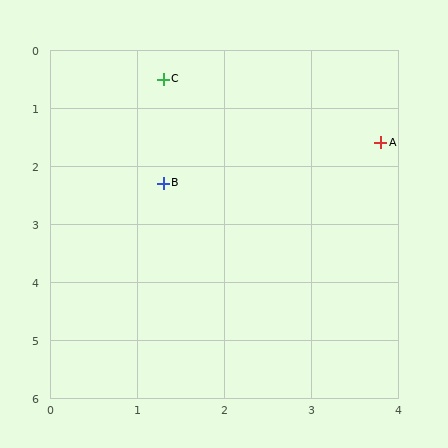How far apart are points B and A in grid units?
Points B and A are about 2.6 grid units apart.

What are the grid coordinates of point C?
Point C is at approximately (1.3, 0.5).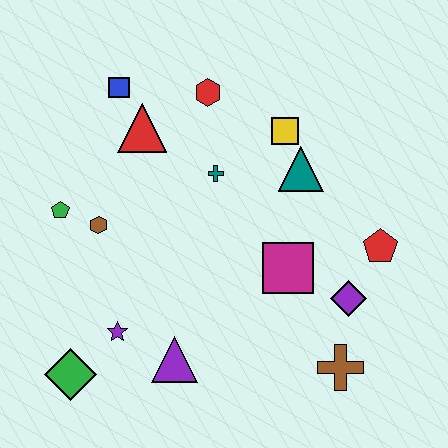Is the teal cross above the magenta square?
Yes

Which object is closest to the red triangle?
The blue square is closest to the red triangle.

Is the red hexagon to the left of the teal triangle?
Yes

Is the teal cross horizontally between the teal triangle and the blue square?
Yes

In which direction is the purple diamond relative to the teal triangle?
The purple diamond is below the teal triangle.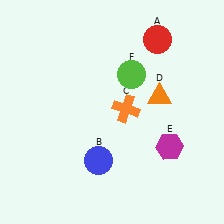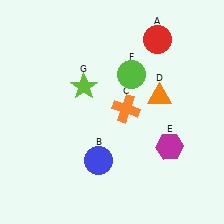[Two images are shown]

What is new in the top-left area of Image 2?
A lime star (G) was added in the top-left area of Image 2.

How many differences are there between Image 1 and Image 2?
There is 1 difference between the two images.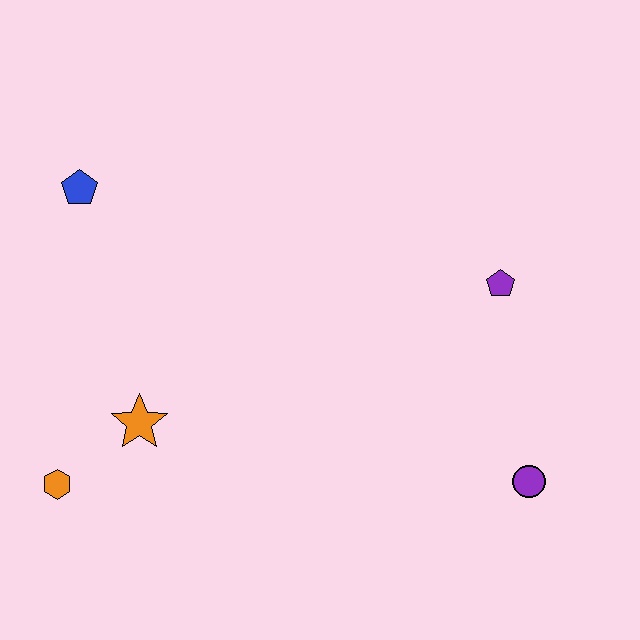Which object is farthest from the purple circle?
The blue pentagon is farthest from the purple circle.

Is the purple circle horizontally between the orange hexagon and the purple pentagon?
No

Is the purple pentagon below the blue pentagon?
Yes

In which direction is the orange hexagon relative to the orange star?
The orange hexagon is to the left of the orange star.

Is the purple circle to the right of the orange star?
Yes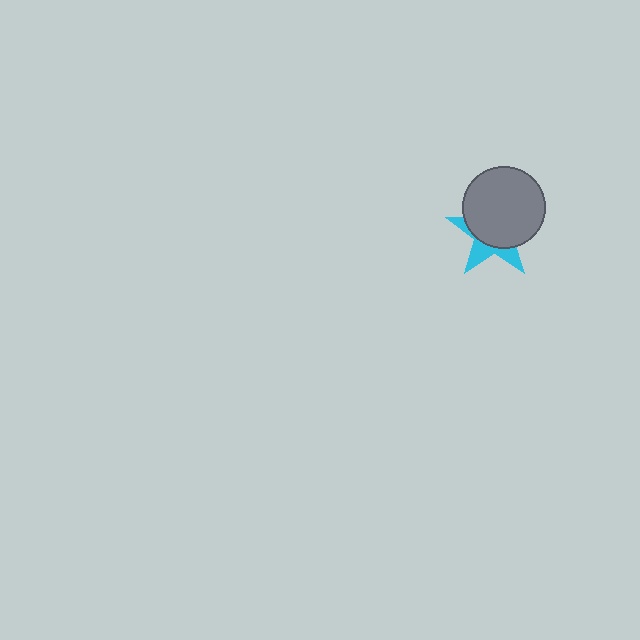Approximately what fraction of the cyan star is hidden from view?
Roughly 66% of the cyan star is hidden behind the gray circle.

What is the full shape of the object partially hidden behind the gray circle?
The partially hidden object is a cyan star.